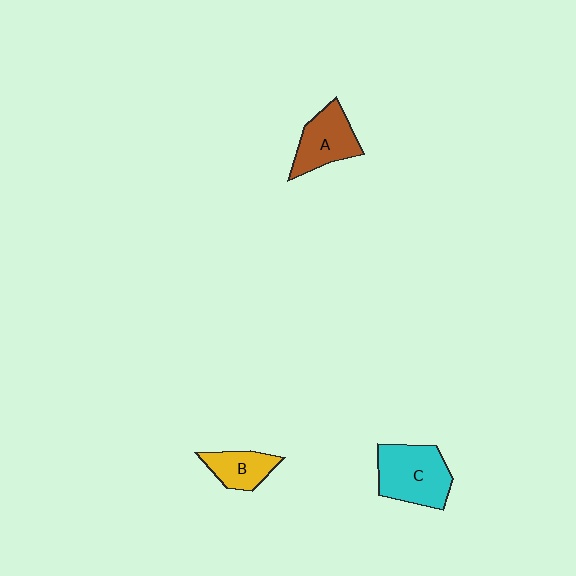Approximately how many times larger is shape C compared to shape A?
Approximately 1.3 times.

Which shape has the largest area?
Shape C (cyan).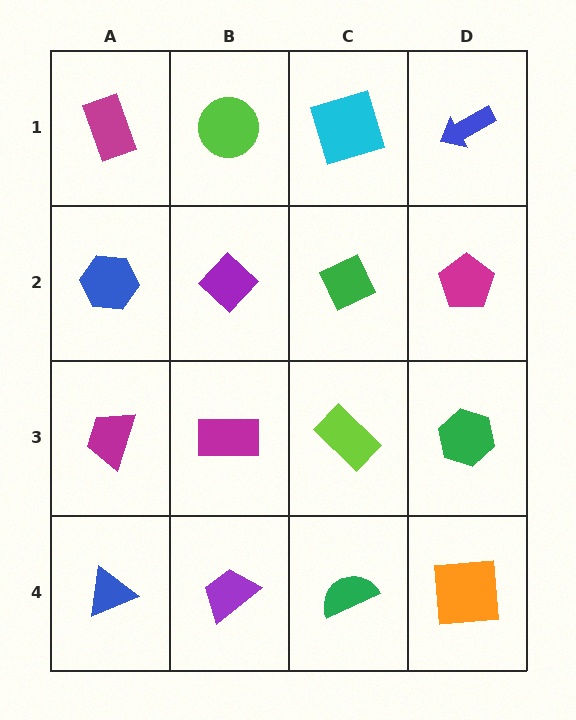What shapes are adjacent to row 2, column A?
A magenta rectangle (row 1, column A), a magenta trapezoid (row 3, column A), a purple diamond (row 2, column B).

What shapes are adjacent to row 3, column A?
A blue hexagon (row 2, column A), a blue triangle (row 4, column A), a magenta rectangle (row 3, column B).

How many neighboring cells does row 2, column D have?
3.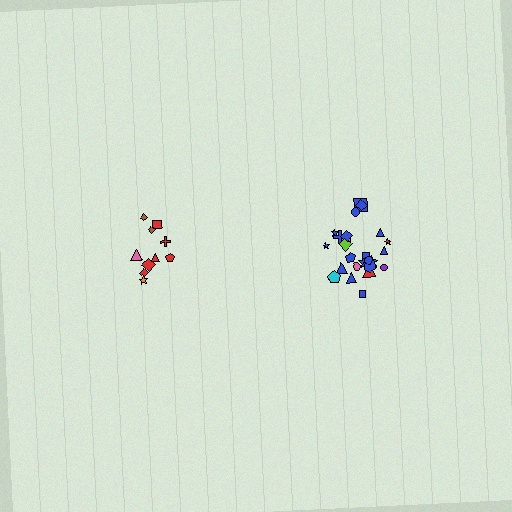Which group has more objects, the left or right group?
The right group.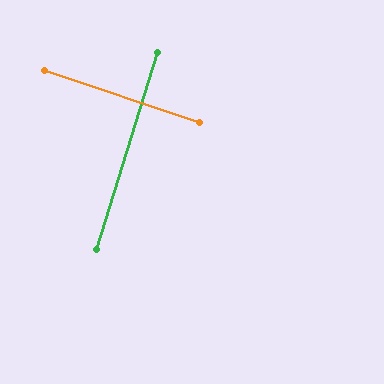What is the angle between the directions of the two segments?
Approximately 88 degrees.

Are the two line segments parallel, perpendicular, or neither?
Perpendicular — they meet at approximately 88°.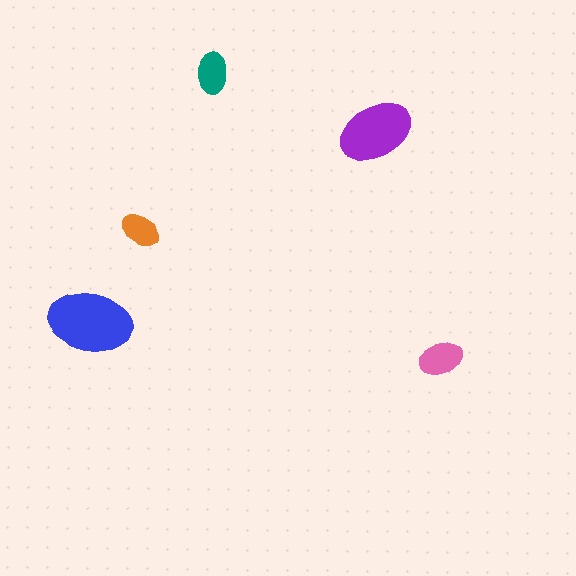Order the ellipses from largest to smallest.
the blue one, the purple one, the pink one, the teal one, the orange one.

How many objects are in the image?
There are 5 objects in the image.